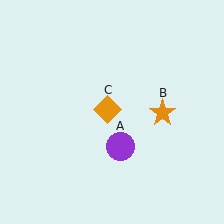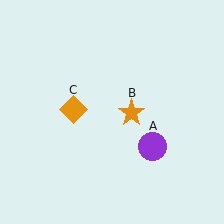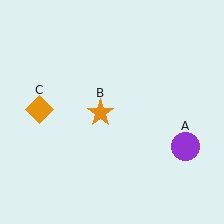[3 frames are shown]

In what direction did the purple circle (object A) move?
The purple circle (object A) moved right.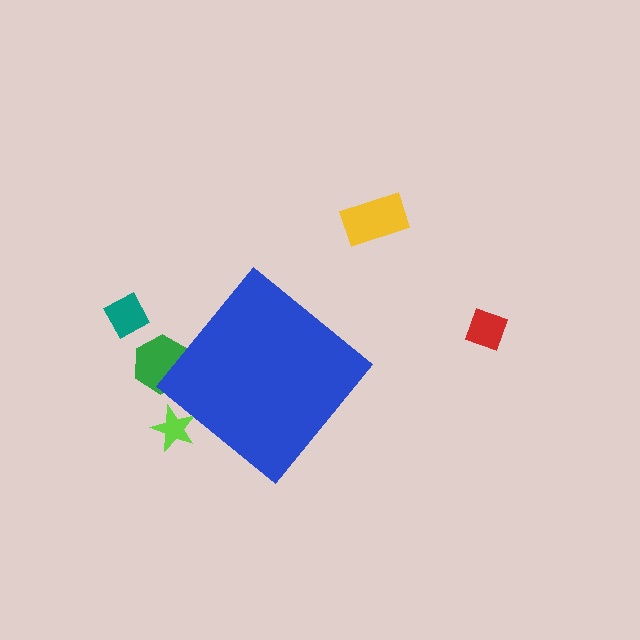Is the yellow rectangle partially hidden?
No, the yellow rectangle is fully visible.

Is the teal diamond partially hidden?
No, the teal diamond is fully visible.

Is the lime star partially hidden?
Yes, the lime star is partially hidden behind the blue diamond.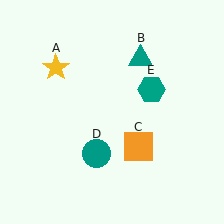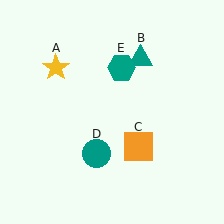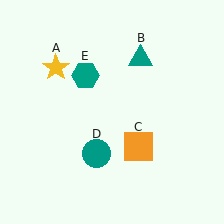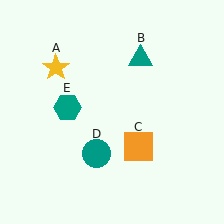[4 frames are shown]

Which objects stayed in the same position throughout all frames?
Yellow star (object A) and teal triangle (object B) and orange square (object C) and teal circle (object D) remained stationary.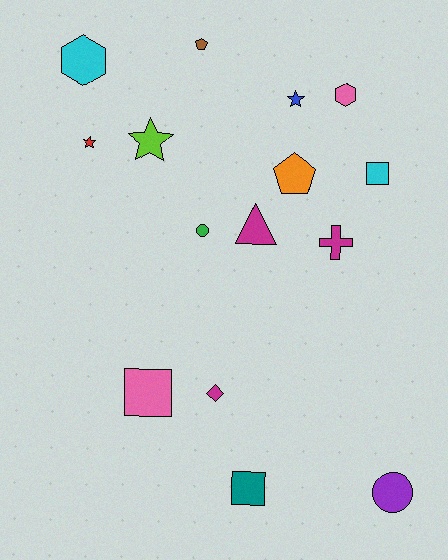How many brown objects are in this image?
There is 1 brown object.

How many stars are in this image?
There are 3 stars.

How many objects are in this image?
There are 15 objects.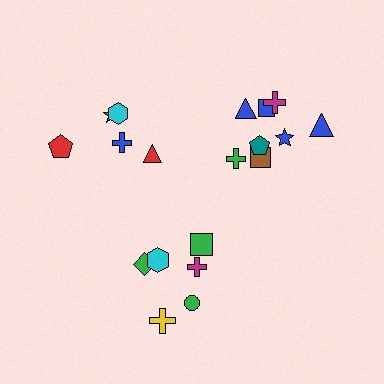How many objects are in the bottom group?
There are 6 objects.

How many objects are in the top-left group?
There are 5 objects.